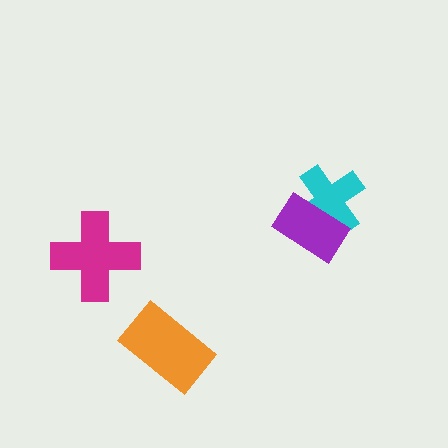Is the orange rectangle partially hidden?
No, no other shape covers it.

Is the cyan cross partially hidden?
Yes, it is partially covered by another shape.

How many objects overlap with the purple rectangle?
1 object overlaps with the purple rectangle.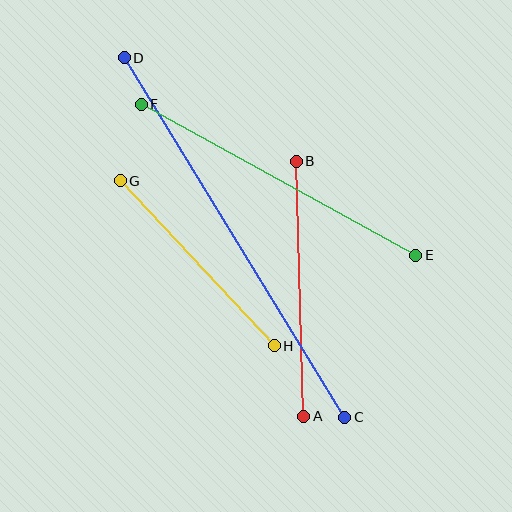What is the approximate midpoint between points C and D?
The midpoint is at approximately (234, 238) pixels.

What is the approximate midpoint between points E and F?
The midpoint is at approximately (278, 180) pixels.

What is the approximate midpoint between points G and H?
The midpoint is at approximately (197, 263) pixels.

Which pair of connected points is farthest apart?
Points C and D are farthest apart.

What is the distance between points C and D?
The distance is approximately 422 pixels.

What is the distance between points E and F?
The distance is approximately 313 pixels.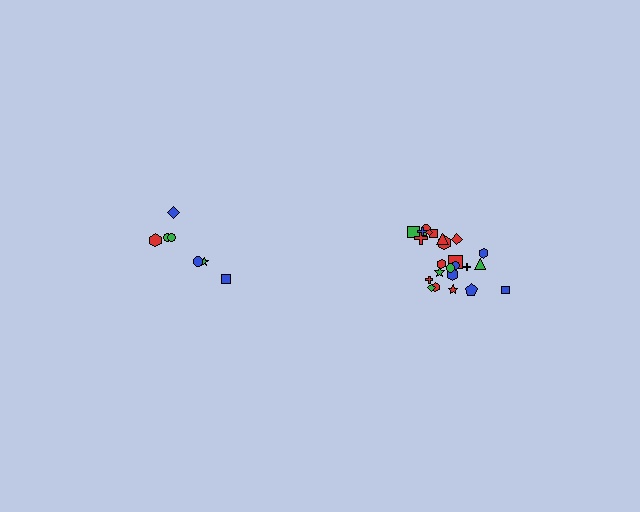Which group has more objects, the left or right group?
The right group.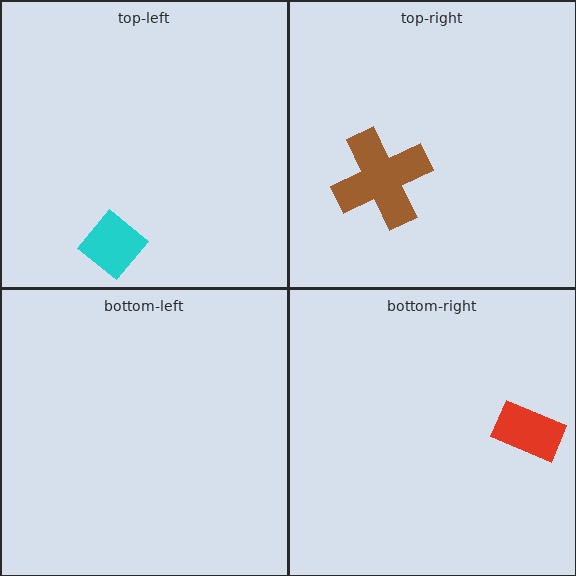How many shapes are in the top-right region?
1.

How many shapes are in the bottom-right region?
1.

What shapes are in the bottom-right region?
The red rectangle.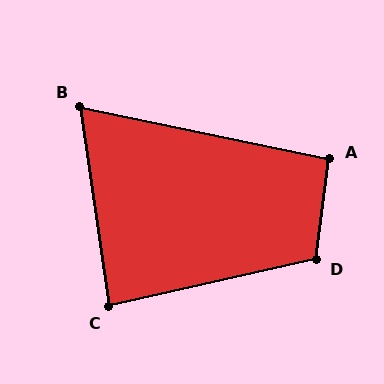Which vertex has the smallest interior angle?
B, at approximately 70 degrees.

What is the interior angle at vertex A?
Approximately 94 degrees (approximately right).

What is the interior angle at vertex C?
Approximately 86 degrees (approximately right).